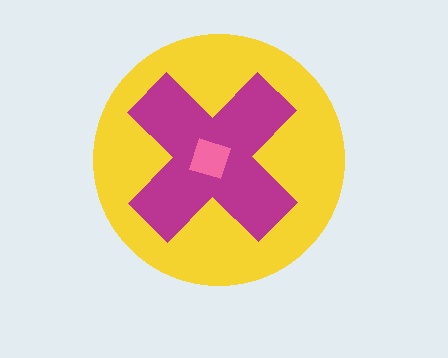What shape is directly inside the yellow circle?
The magenta cross.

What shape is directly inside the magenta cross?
The pink diamond.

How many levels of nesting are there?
3.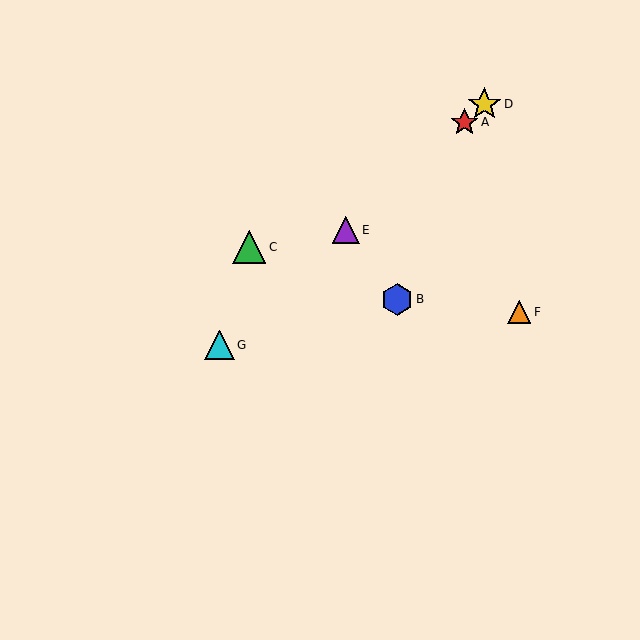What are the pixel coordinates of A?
Object A is at (464, 122).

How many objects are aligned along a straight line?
4 objects (A, D, E, G) are aligned along a straight line.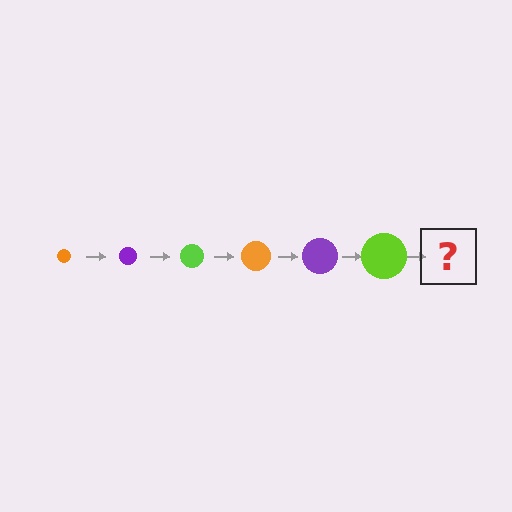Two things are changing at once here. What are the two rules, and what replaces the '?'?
The two rules are that the circle grows larger each step and the color cycles through orange, purple, and lime. The '?' should be an orange circle, larger than the previous one.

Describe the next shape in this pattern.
It should be an orange circle, larger than the previous one.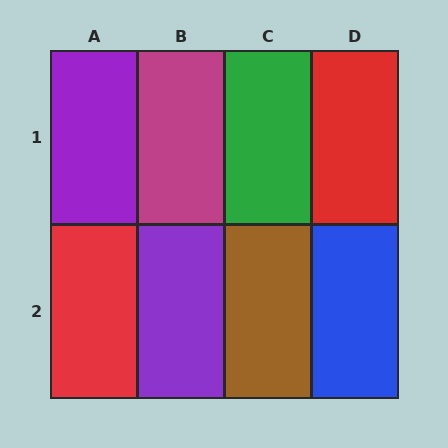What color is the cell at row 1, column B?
Magenta.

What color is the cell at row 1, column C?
Green.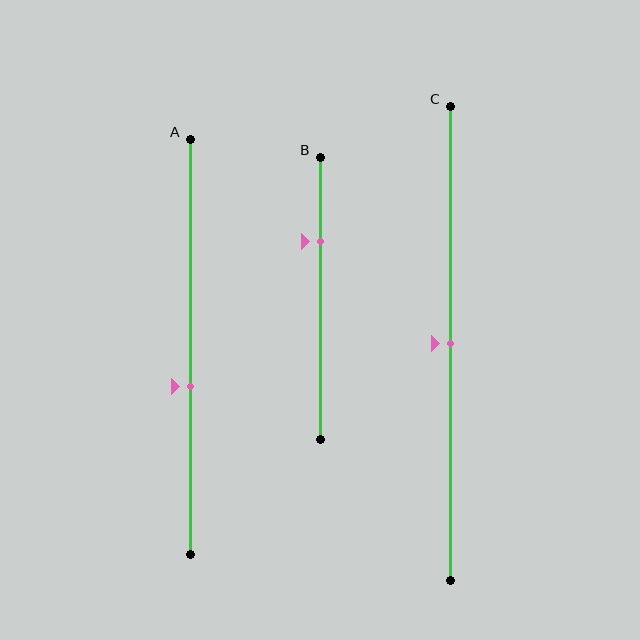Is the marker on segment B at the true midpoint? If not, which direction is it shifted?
No, the marker on segment B is shifted upward by about 20% of the segment length.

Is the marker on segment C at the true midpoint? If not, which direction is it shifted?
Yes, the marker on segment C is at the true midpoint.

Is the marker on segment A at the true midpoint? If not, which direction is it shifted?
No, the marker on segment A is shifted downward by about 10% of the segment length.